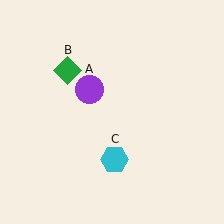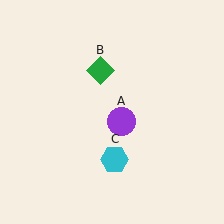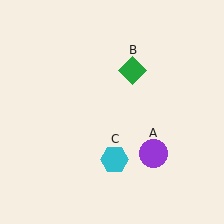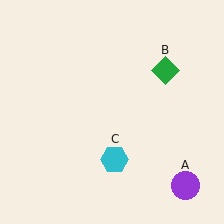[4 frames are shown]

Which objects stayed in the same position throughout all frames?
Cyan hexagon (object C) remained stationary.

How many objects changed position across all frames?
2 objects changed position: purple circle (object A), green diamond (object B).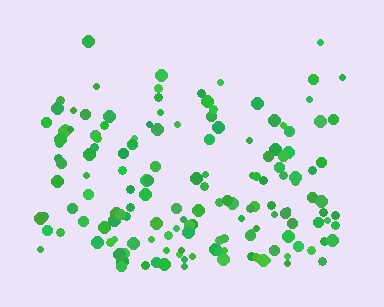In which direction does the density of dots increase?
From top to bottom, with the bottom side densest.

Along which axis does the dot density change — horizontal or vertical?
Vertical.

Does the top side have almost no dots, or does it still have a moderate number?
Still a moderate number, just noticeably fewer than the bottom.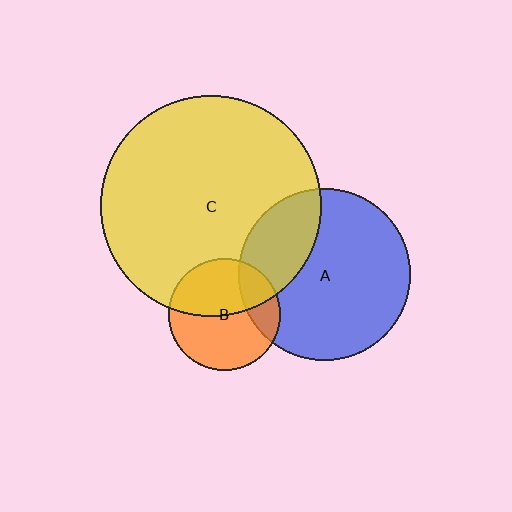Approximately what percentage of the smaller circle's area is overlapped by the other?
Approximately 45%.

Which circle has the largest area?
Circle C (yellow).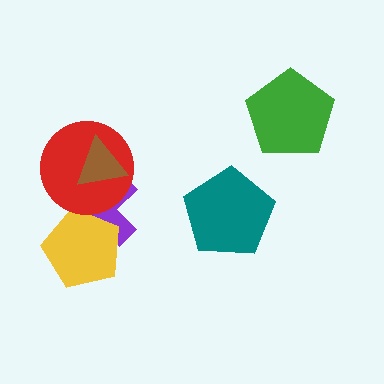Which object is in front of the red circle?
The brown triangle is in front of the red circle.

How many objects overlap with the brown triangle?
2 objects overlap with the brown triangle.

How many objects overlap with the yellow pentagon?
1 object overlaps with the yellow pentagon.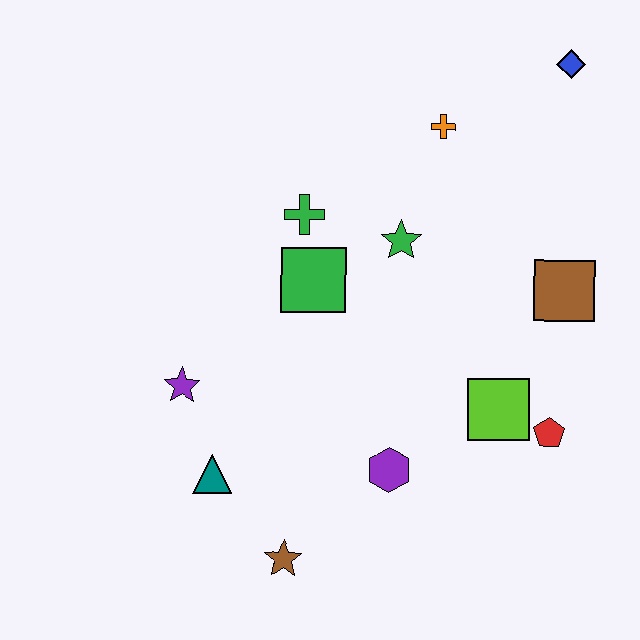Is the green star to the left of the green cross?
No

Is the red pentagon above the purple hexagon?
Yes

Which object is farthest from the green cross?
The brown star is farthest from the green cross.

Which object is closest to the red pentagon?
The lime square is closest to the red pentagon.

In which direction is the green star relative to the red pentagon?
The green star is above the red pentagon.